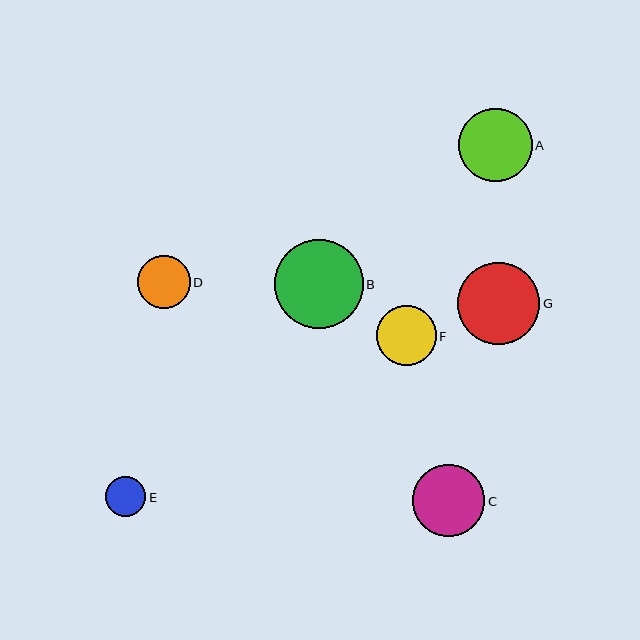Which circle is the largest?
Circle B is the largest with a size of approximately 89 pixels.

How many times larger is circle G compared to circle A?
Circle G is approximately 1.1 times the size of circle A.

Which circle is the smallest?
Circle E is the smallest with a size of approximately 40 pixels.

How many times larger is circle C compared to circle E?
Circle C is approximately 1.8 times the size of circle E.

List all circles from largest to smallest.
From largest to smallest: B, G, A, C, F, D, E.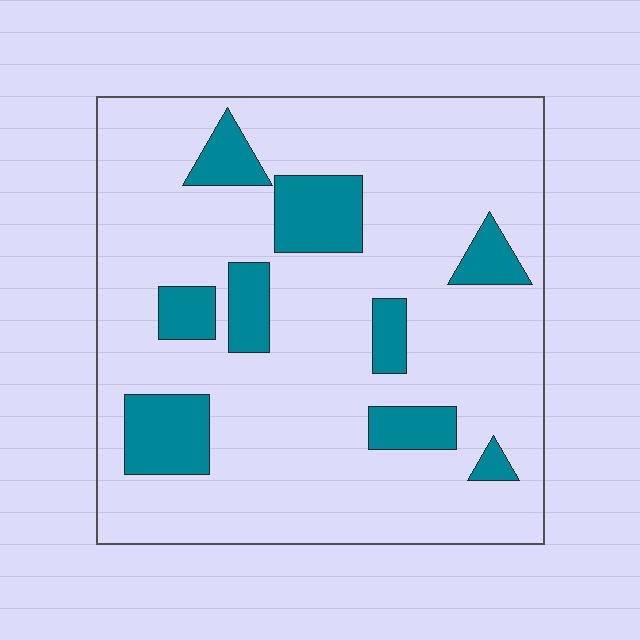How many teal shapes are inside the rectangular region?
9.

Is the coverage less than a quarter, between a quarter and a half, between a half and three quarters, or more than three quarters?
Less than a quarter.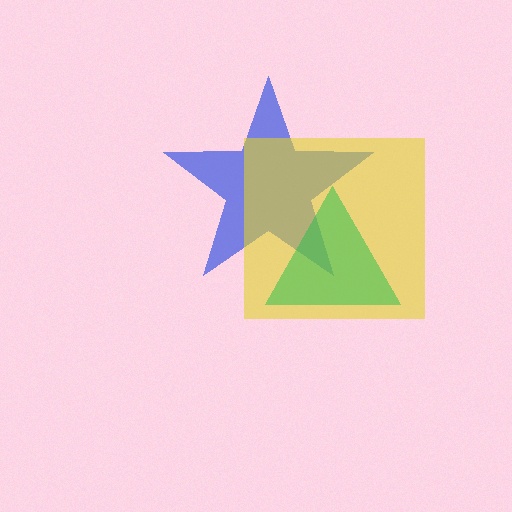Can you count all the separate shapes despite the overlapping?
Yes, there are 3 separate shapes.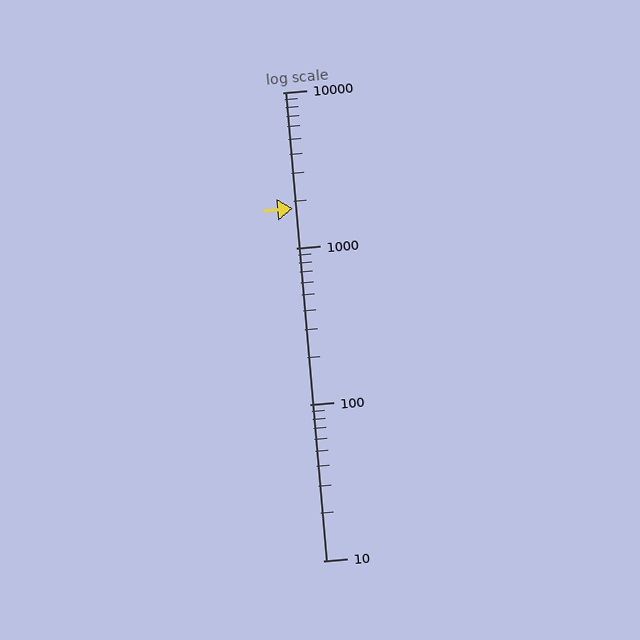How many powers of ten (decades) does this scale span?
The scale spans 3 decades, from 10 to 10000.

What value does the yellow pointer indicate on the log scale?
The pointer indicates approximately 1800.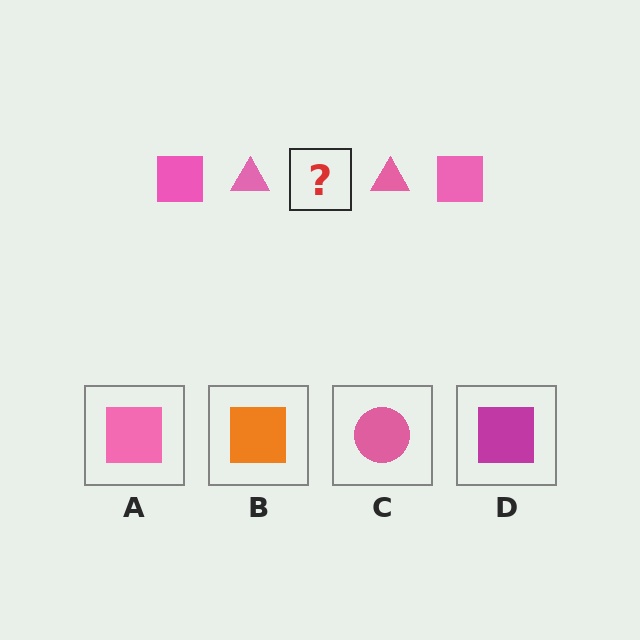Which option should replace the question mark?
Option A.